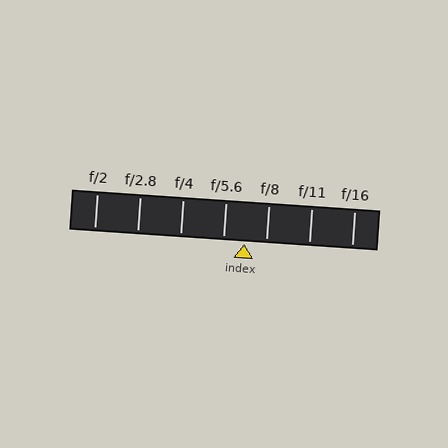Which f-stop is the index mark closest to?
The index mark is closest to f/8.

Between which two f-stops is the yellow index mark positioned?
The index mark is between f/5.6 and f/8.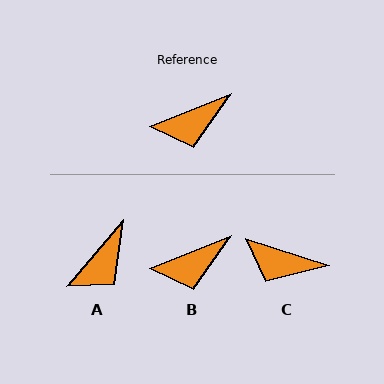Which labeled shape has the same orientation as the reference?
B.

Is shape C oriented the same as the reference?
No, it is off by about 40 degrees.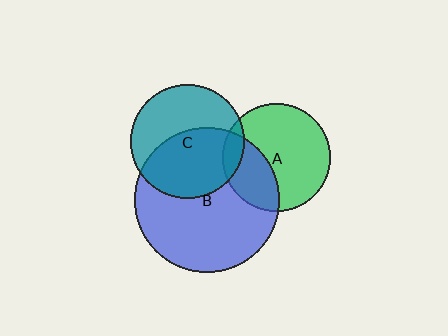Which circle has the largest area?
Circle B (blue).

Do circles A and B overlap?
Yes.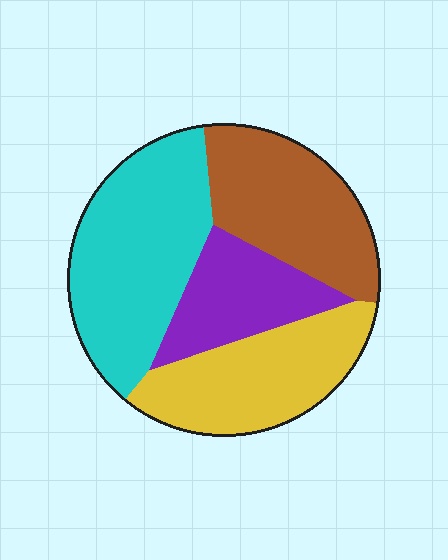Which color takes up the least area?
Purple, at roughly 15%.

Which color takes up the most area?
Cyan, at roughly 35%.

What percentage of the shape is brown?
Brown covers around 25% of the shape.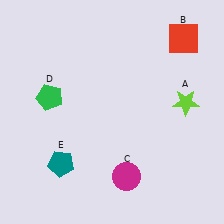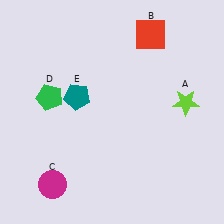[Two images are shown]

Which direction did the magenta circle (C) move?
The magenta circle (C) moved left.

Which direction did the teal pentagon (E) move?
The teal pentagon (E) moved up.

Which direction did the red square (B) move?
The red square (B) moved left.